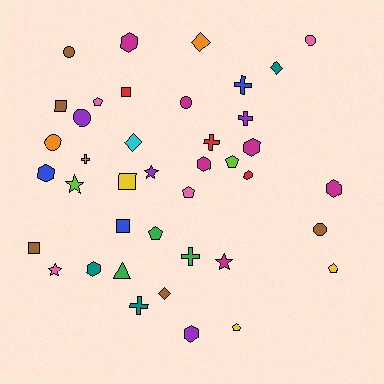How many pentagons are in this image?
There are 6 pentagons.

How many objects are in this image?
There are 40 objects.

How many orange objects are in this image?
There are 2 orange objects.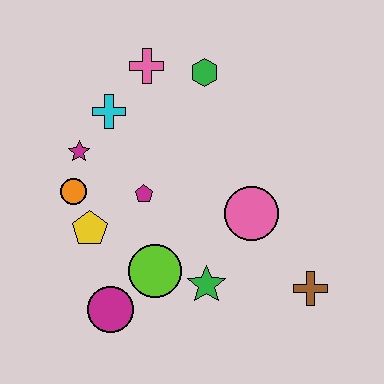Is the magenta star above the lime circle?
Yes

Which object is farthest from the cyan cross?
The brown cross is farthest from the cyan cross.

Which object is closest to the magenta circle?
The lime circle is closest to the magenta circle.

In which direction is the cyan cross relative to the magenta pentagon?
The cyan cross is above the magenta pentagon.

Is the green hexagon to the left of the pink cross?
No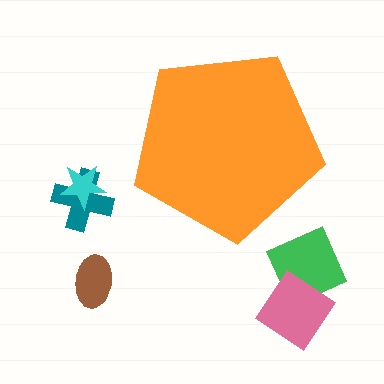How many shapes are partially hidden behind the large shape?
0 shapes are partially hidden.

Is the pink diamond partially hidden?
No, the pink diamond is fully visible.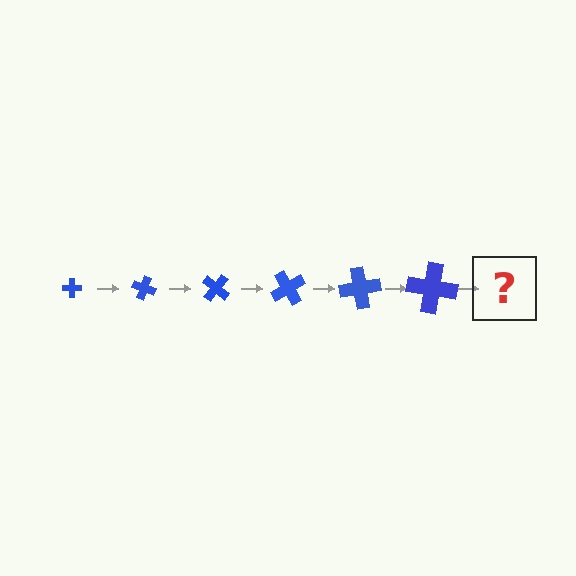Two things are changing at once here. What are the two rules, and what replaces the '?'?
The two rules are that the cross grows larger each step and it rotates 20 degrees each step. The '?' should be a cross, larger than the previous one and rotated 120 degrees from the start.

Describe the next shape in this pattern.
It should be a cross, larger than the previous one and rotated 120 degrees from the start.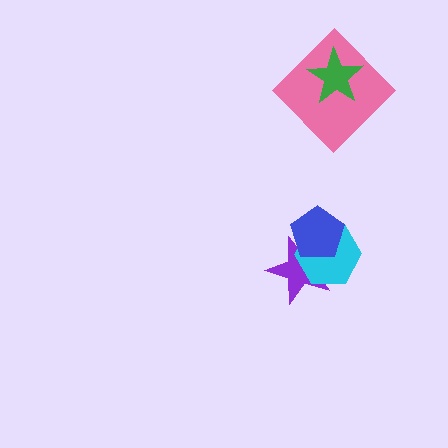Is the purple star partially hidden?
Yes, it is partially covered by another shape.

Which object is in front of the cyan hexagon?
The blue pentagon is in front of the cyan hexagon.